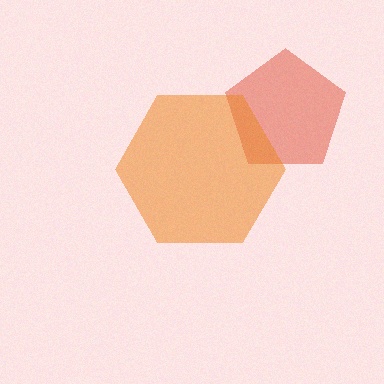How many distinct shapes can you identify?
There are 2 distinct shapes: a red pentagon, an orange hexagon.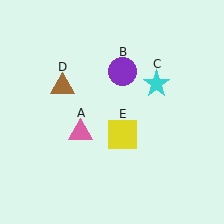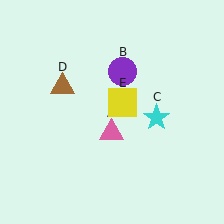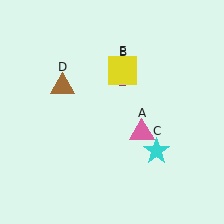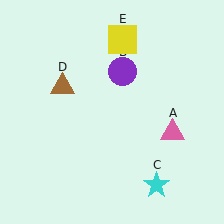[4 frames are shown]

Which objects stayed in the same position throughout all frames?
Purple circle (object B) and brown triangle (object D) remained stationary.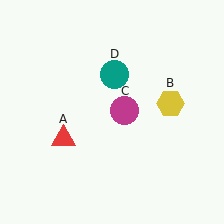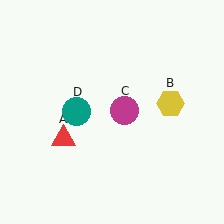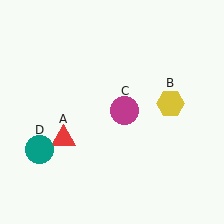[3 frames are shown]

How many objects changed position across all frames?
1 object changed position: teal circle (object D).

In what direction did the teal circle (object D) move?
The teal circle (object D) moved down and to the left.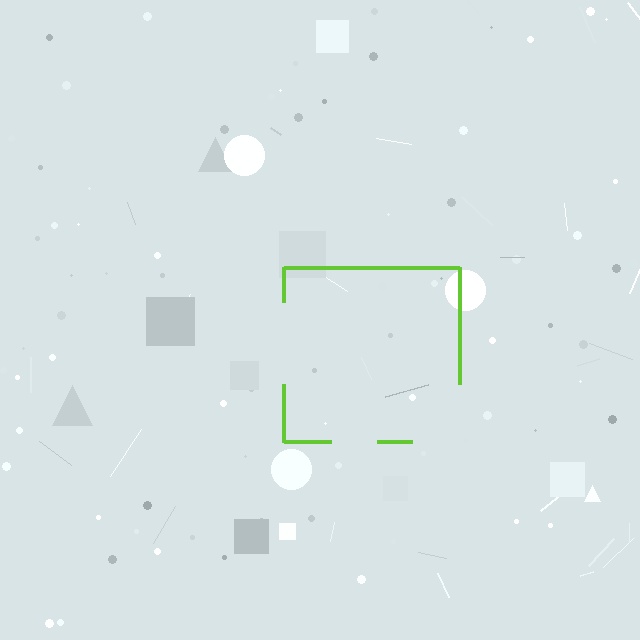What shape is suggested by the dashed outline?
The dashed outline suggests a square.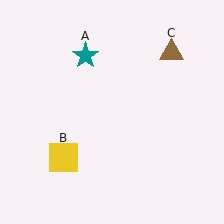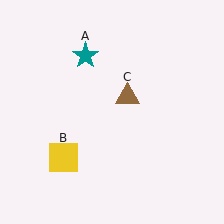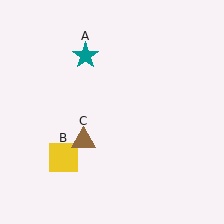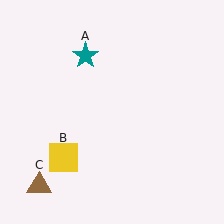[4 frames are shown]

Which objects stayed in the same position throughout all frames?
Teal star (object A) and yellow square (object B) remained stationary.